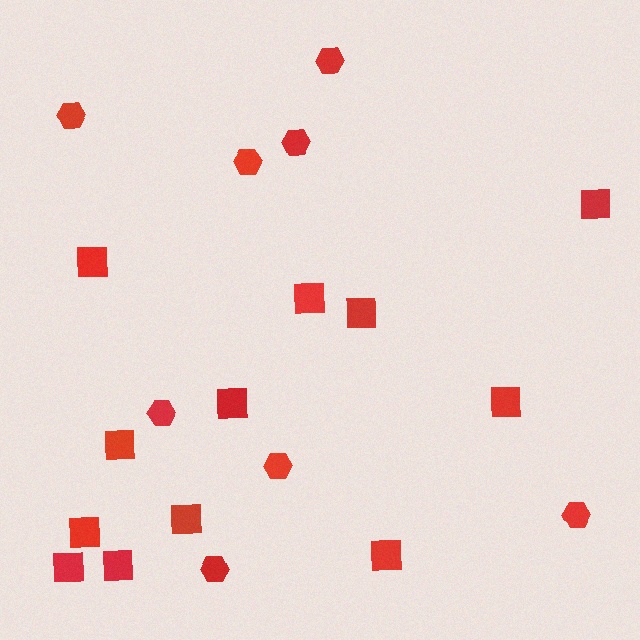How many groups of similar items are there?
There are 2 groups: one group of hexagons (8) and one group of squares (12).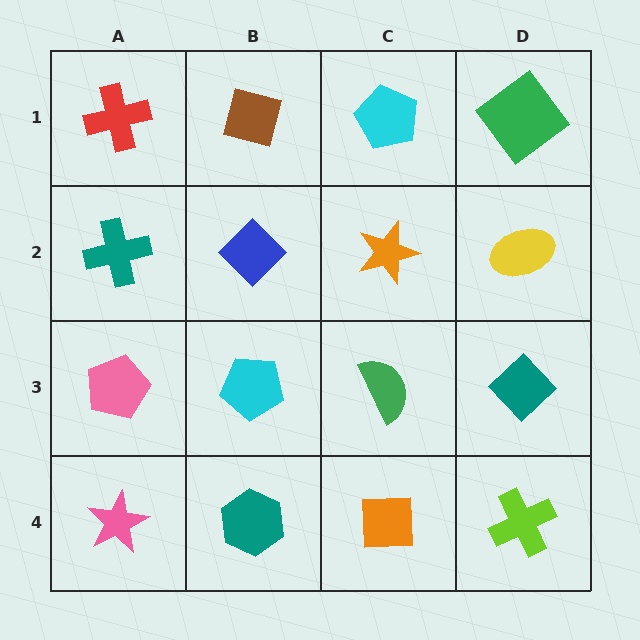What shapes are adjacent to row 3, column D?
A yellow ellipse (row 2, column D), a lime cross (row 4, column D), a green semicircle (row 3, column C).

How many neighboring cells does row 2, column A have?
3.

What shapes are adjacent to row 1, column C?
An orange star (row 2, column C), a brown diamond (row 1, column B), a green diamond (row 1, column D).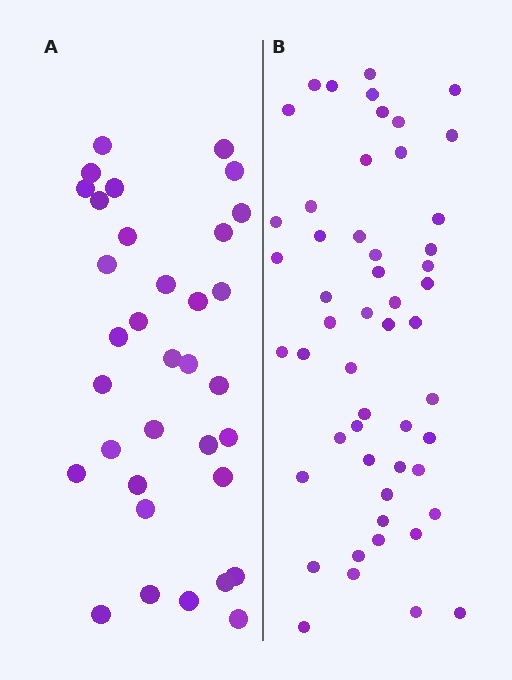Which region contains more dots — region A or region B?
Region B (the right region) has more dots.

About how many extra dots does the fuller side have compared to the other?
Region B has approximately 20 more dots than region A.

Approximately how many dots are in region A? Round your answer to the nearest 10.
About 30 dots. (The exact count is 34, which rounds to 30.)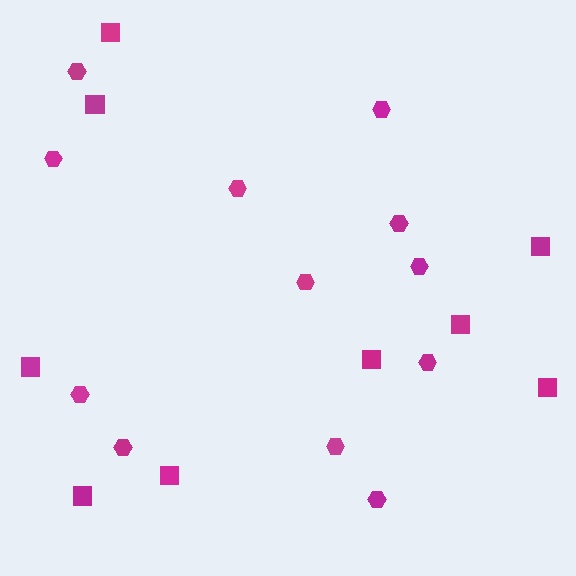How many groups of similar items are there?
There are 2 groups: one group of hexagons (12) and one group of squares (9).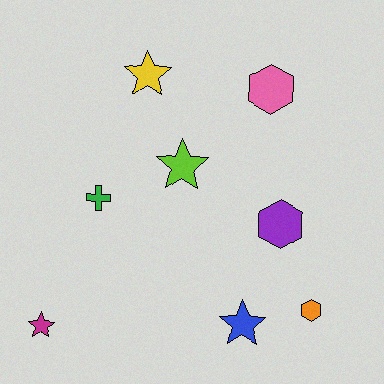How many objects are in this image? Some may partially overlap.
There are 8 objects.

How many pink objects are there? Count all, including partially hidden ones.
There is 1 pink object.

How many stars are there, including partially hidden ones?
There are 4 stars.